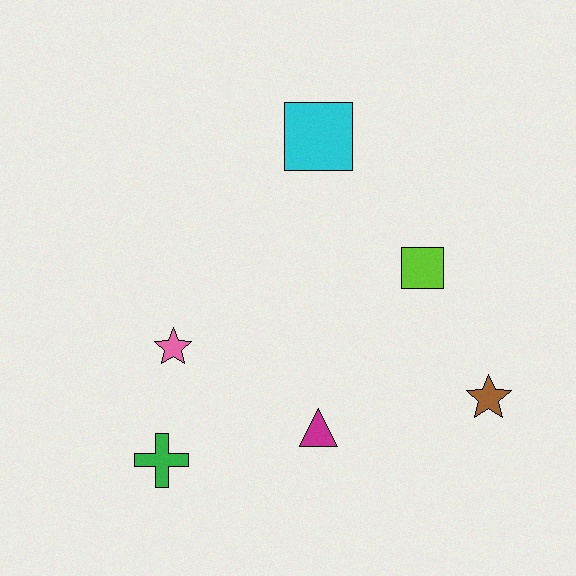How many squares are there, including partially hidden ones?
There are 2 squares.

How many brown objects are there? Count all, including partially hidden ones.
There is 1 brown object.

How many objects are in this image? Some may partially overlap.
There are 6 objects.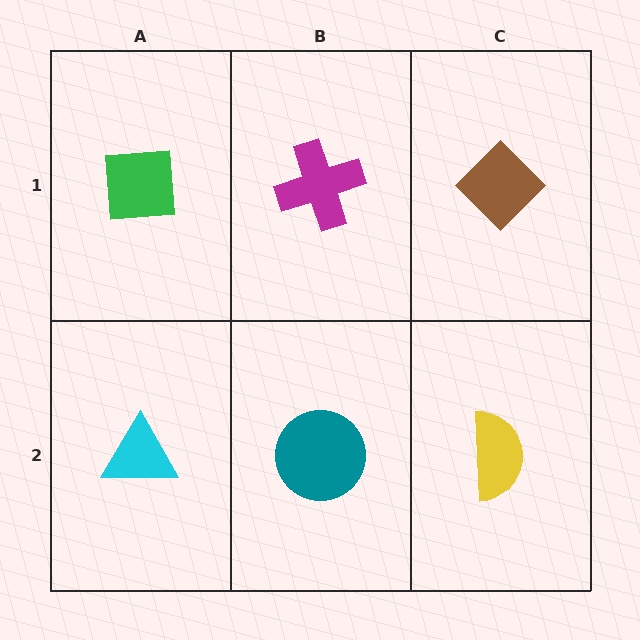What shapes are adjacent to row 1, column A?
A cyan triangle (row 2, column A), a magenta cross (row 1, column B).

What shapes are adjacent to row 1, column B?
A teal circle (row 2, column B), a green square (row 1, column A), a brown diamond (row 1, column C).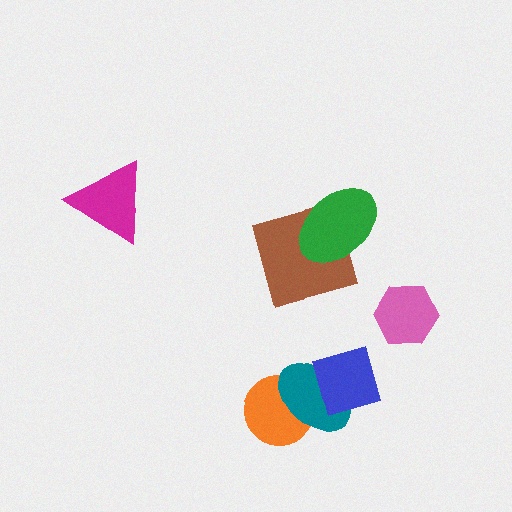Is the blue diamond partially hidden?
No, no other shape covers it.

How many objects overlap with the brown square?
1 object overlaps with the brown square.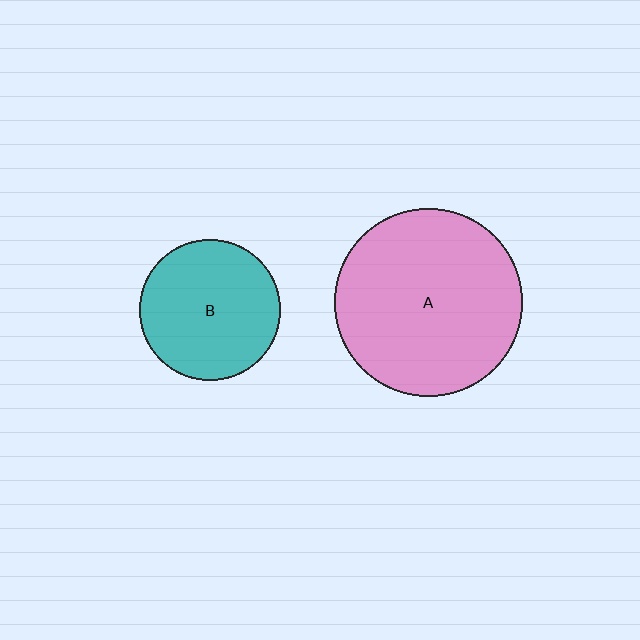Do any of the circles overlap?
No, none of the circles overlap.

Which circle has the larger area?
Circle A (pink).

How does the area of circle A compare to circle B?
Approximately 1.8 times.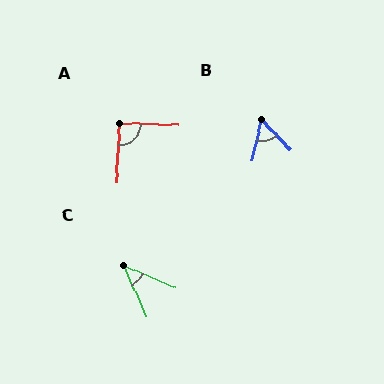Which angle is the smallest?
C, at approximately 44 degrees.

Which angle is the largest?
A, at approximately 91 degrees.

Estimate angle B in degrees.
Approximately 57 degrees.